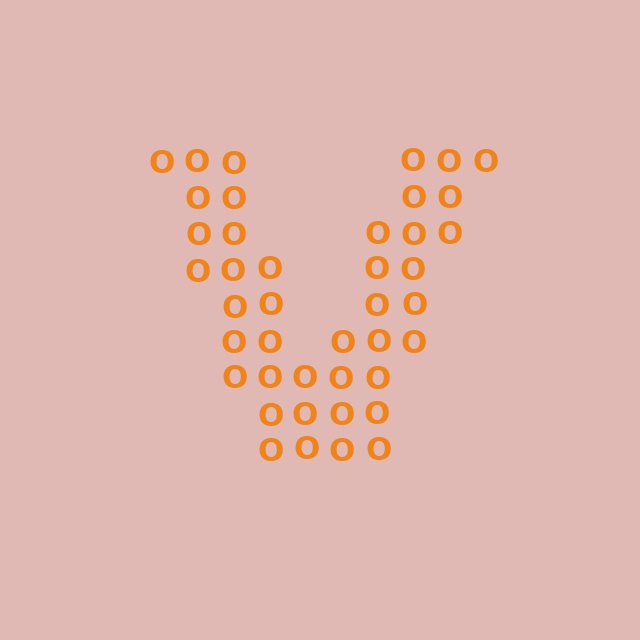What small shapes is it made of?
It is made of small letter O's.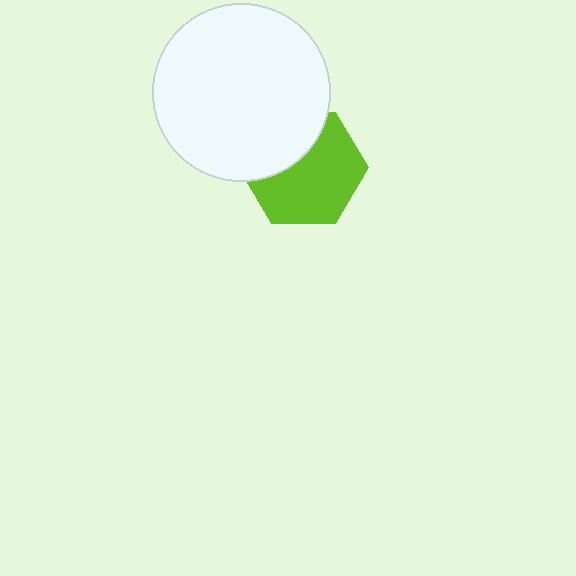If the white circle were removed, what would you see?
You would see the complete lime hexagon.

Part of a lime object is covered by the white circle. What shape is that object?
It is a hexagon.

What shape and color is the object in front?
The object in front is a white circle.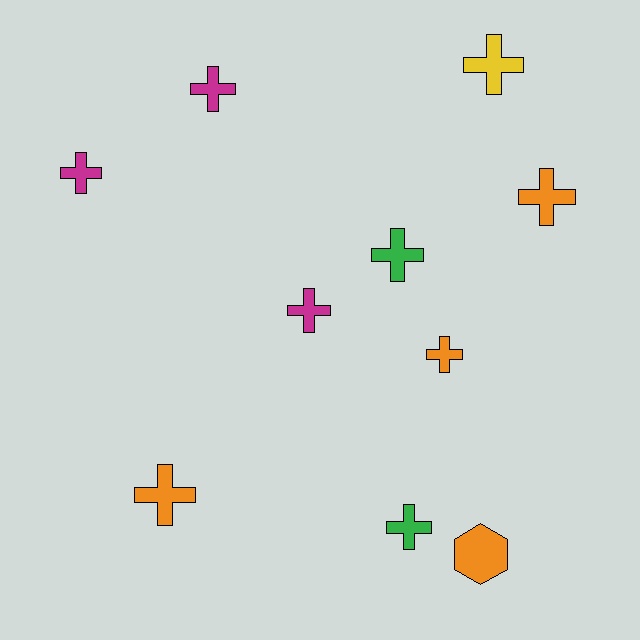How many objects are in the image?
There are 10 objects.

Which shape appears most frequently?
Cross, with 9 objects.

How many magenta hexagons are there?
There are no magenta hexagons.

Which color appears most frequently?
Orange, with 4 objects.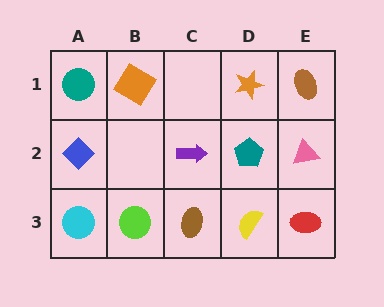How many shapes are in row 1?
4 shapes.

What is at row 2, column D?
A teal pentagon.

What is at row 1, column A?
A teal circle.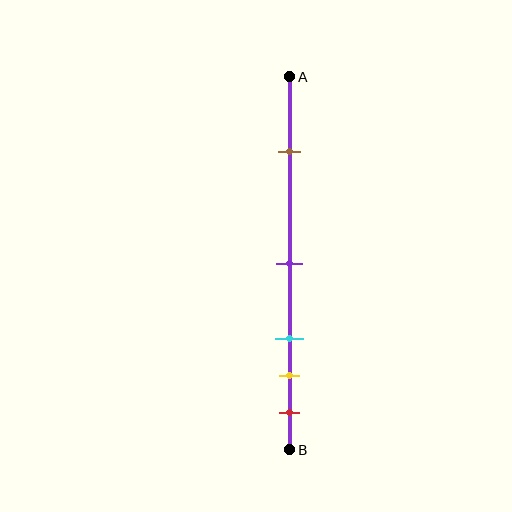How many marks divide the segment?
There are 5 marks dividing the segment.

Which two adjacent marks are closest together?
The yellow and red marks are the closest adjacent pair.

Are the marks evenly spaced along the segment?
No, the marks are not evenly spaced.